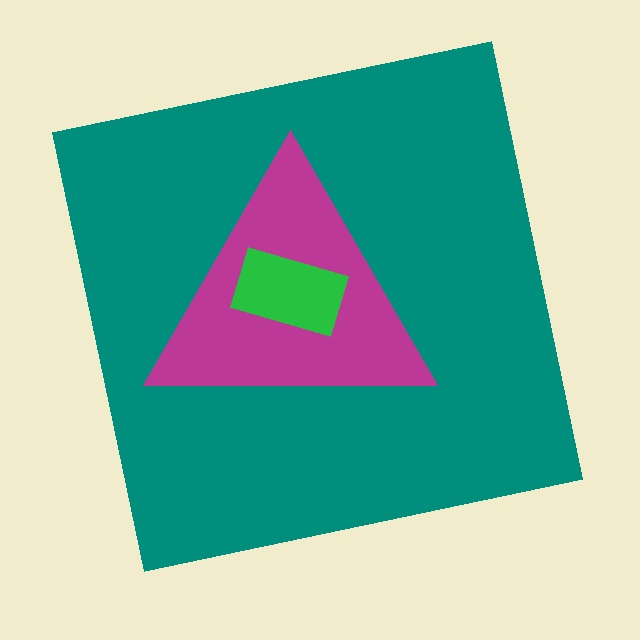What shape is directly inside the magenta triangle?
The green rectangle.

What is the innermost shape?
The green rectangle.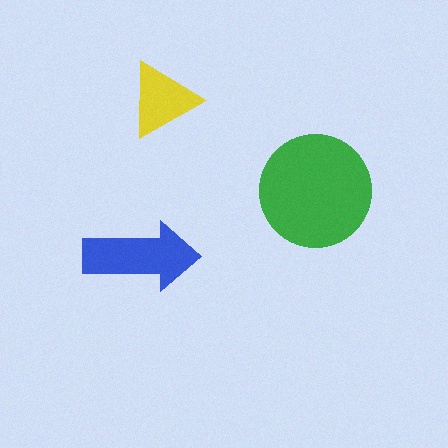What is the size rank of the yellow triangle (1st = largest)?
3rd.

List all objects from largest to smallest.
The green circle, the blue arrow, the yellow triangle.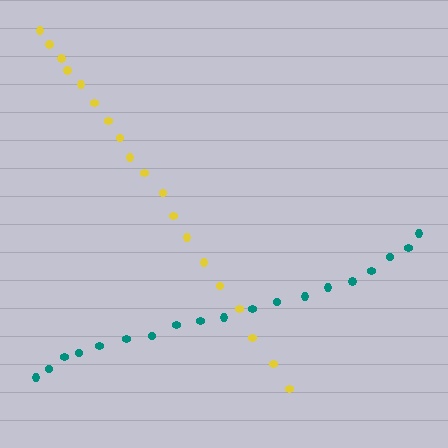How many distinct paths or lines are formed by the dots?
There are 2 distinct paths.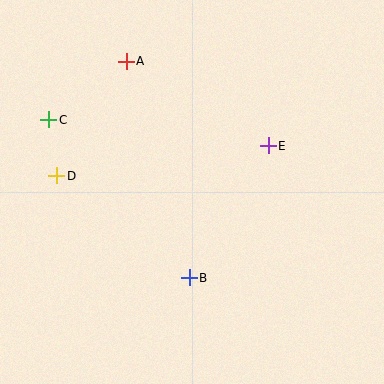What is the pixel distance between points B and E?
The distance between B and E is 154 pixels.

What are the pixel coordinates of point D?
Point D is at (57, 176).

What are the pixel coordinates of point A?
Point A is at (126, 61).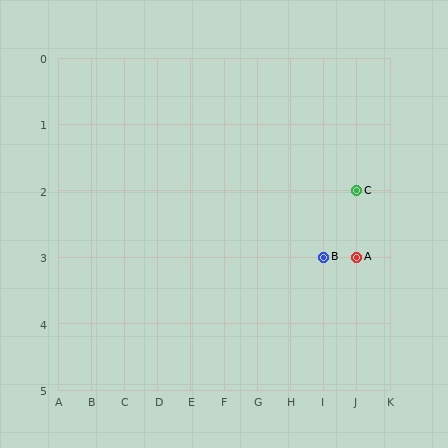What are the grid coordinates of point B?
Point B is at grid coordinates (I, 3).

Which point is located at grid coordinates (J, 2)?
Point C is at (J, 2).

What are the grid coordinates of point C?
Point C is at grid coordinates (J, 2).